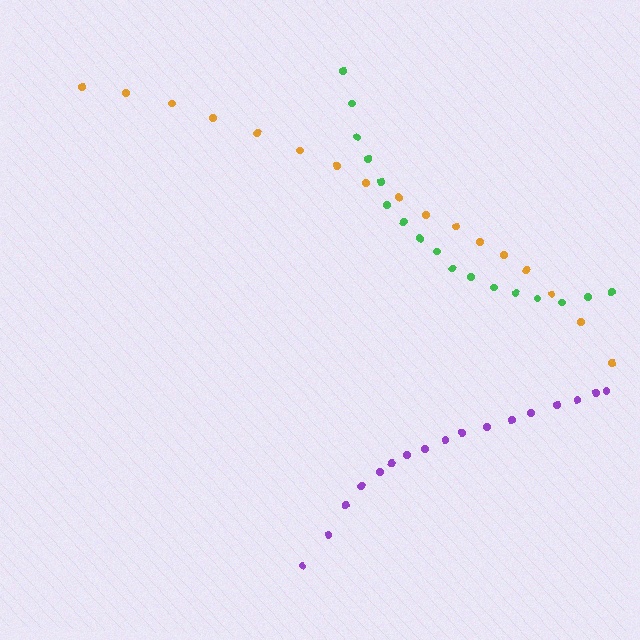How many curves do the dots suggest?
There are 3 distinct paths.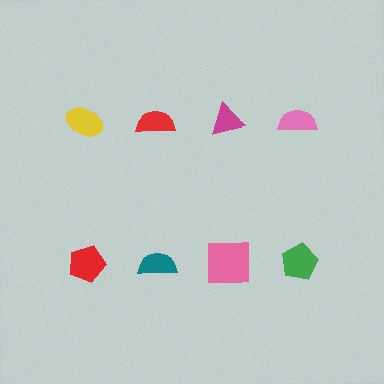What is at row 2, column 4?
A green pentagon.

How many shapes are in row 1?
4 shapes.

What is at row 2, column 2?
A teal semicircle.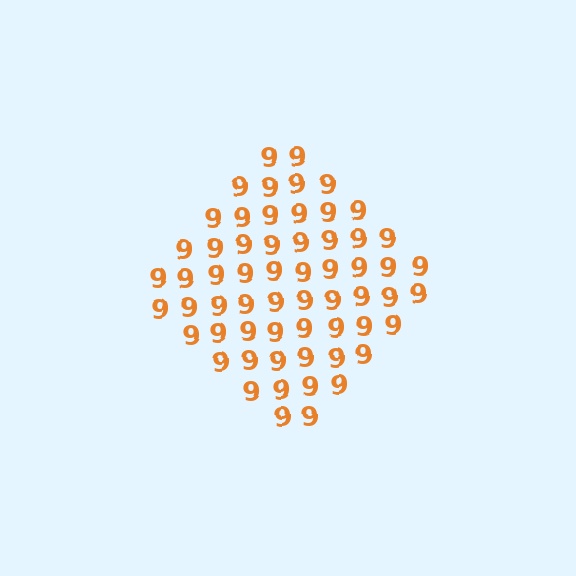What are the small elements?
The small elements are digit 9's.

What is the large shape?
The large shape is a diamond.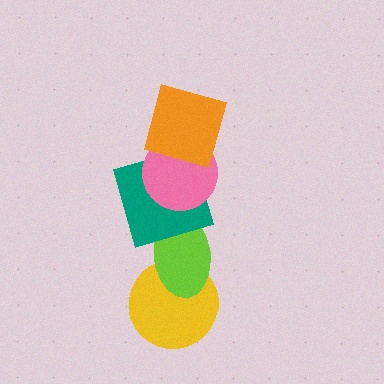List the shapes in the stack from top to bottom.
From top to bottom: the orange square, the pink circle, the teal square, the lime ellipse, the yellow circle.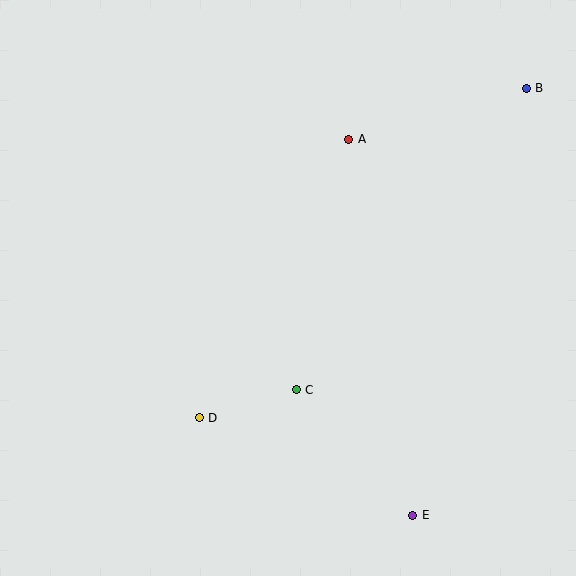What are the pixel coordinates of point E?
Point E is at (413, 515).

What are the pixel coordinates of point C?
Point C is at (296, 390).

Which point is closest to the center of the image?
Point C at (296, 390) is closest to the center.